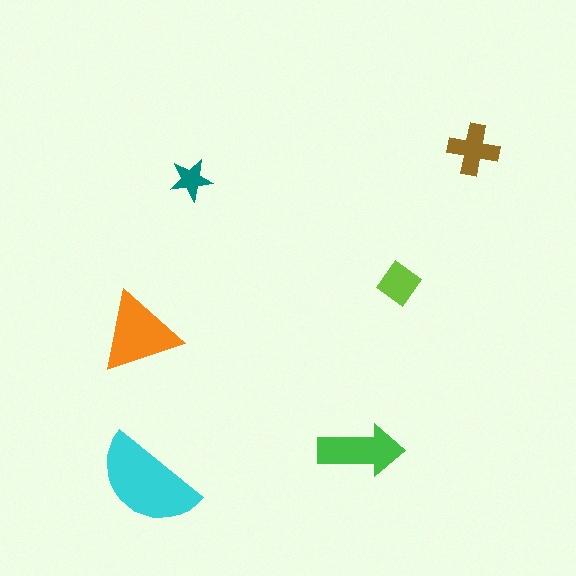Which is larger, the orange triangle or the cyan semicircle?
The cyan semicircle.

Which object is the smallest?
The teal star.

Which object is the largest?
The cyan semicircle.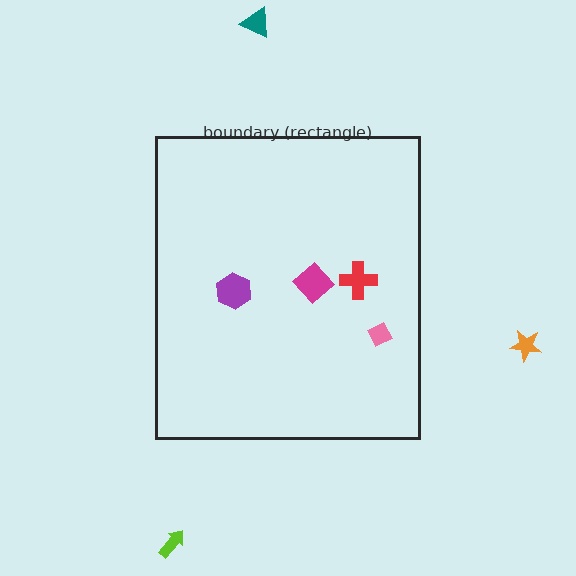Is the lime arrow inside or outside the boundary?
Outside.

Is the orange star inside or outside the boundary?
Outside.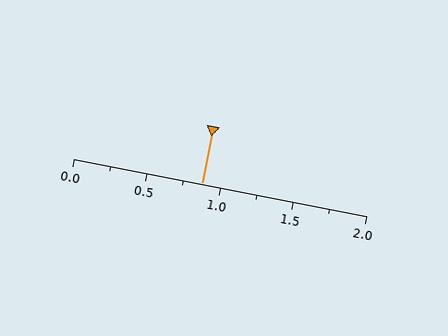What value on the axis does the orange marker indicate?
The marker indicates approximately 0.88.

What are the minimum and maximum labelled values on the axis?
The axis runs from 0.0 to 2.0.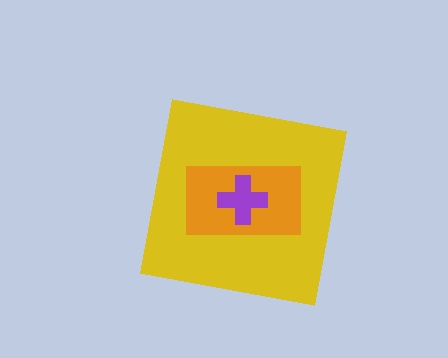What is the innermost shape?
The purple cross.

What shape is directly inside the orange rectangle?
The purple cross.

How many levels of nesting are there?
3.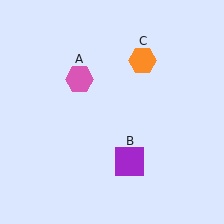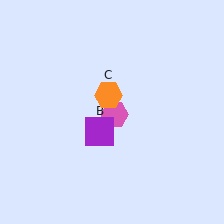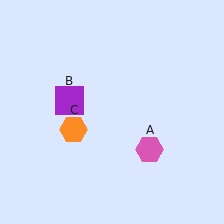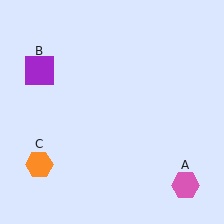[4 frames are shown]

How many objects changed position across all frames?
3 objects changed position: pink hexagon (object A), purple square (object B), orange hexagon (object C).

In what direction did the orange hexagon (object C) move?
The orange hexagon (object C) moved down and to the left.